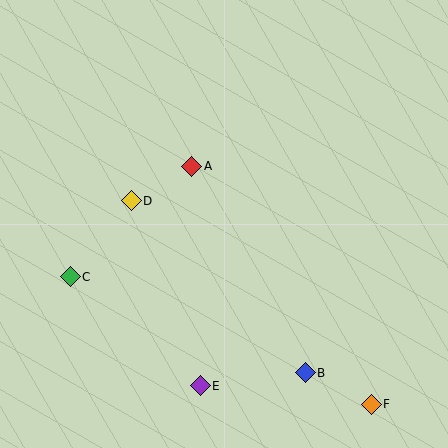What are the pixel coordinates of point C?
Point C is at (70, 276).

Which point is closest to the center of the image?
Point A at (192, 166) is closest to the center.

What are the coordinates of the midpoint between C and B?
The midpoint between C and B is at (188, 325).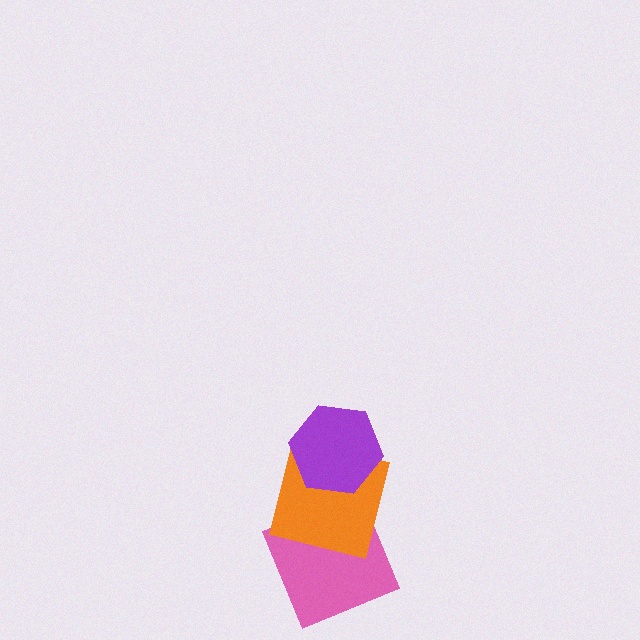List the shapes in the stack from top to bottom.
From top to bottom: the purple hexagon, the orange square, the pink square.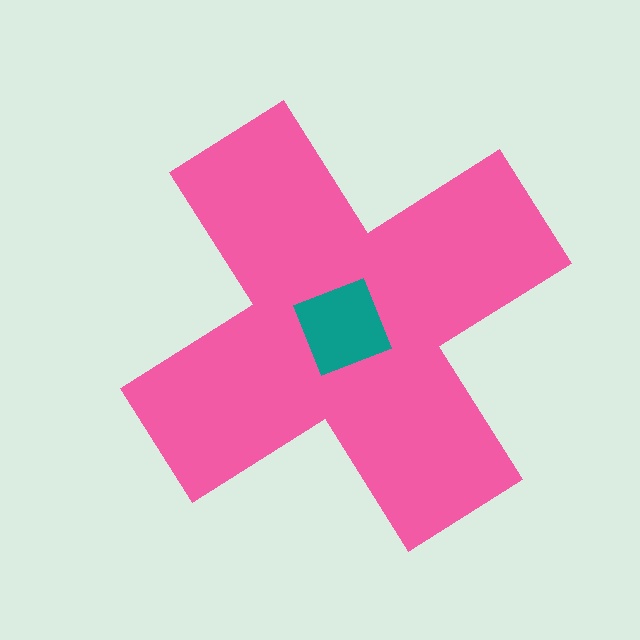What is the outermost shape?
The pink cross.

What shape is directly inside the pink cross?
The teal square.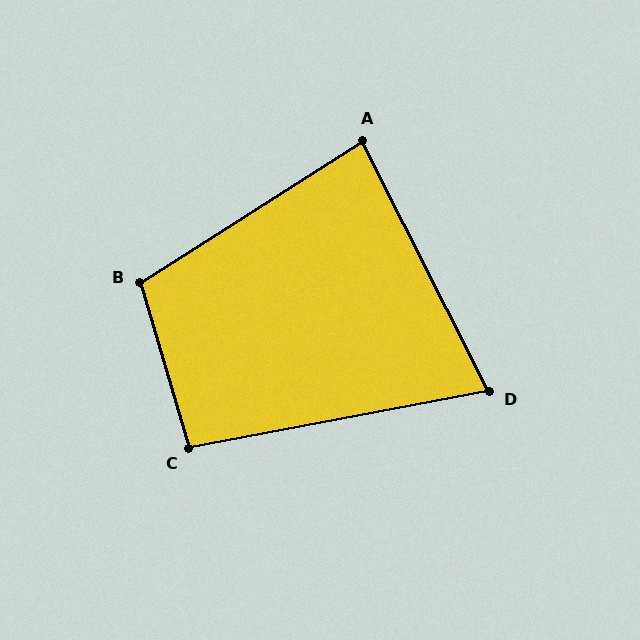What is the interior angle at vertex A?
Approximately 84 degrees (acute).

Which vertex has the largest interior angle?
B, at approximately 106 degrees.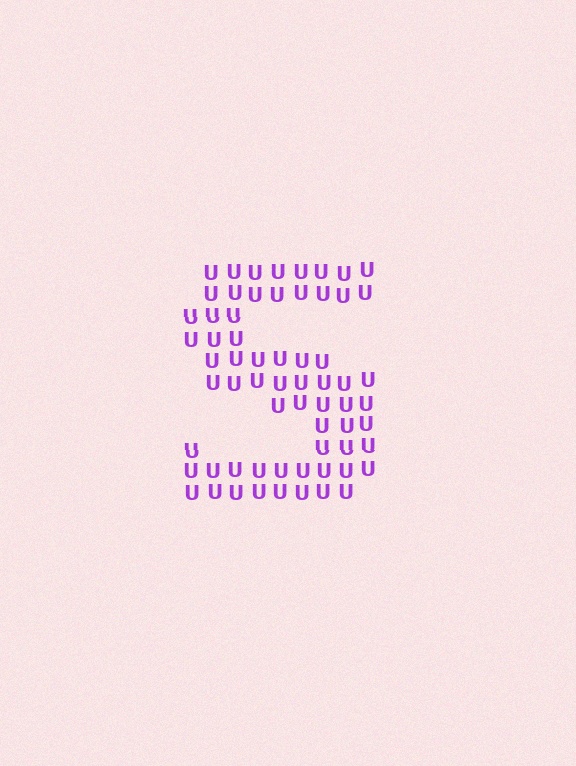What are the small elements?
The small elements are letter U's.